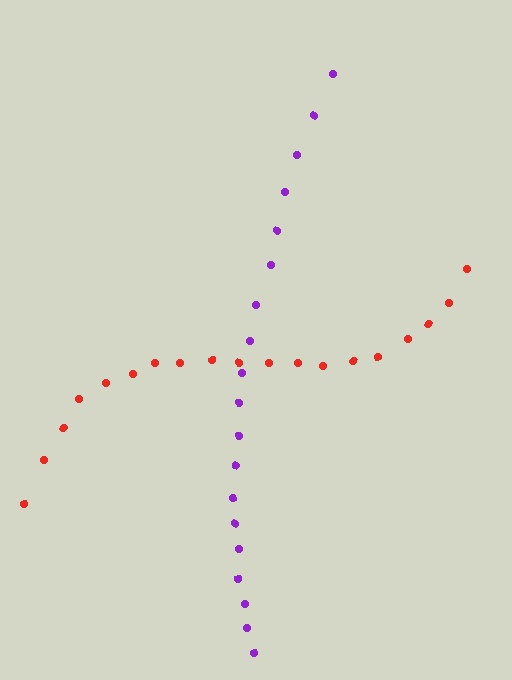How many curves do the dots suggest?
There are 2 distinct paths.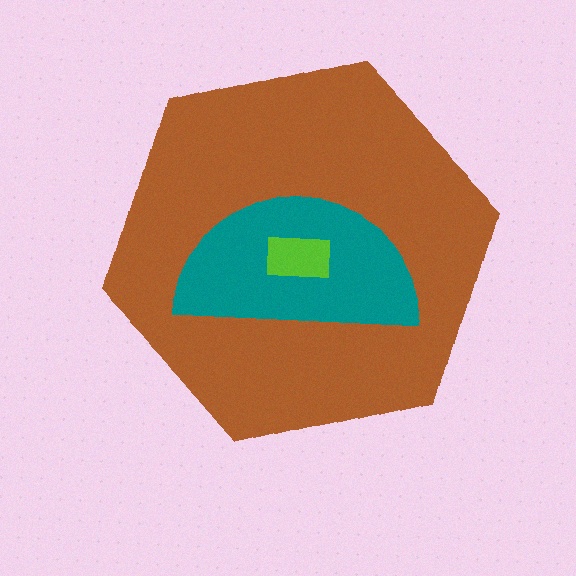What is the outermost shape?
The brown hexagon.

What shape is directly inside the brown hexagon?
The teal semicircle.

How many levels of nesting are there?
3.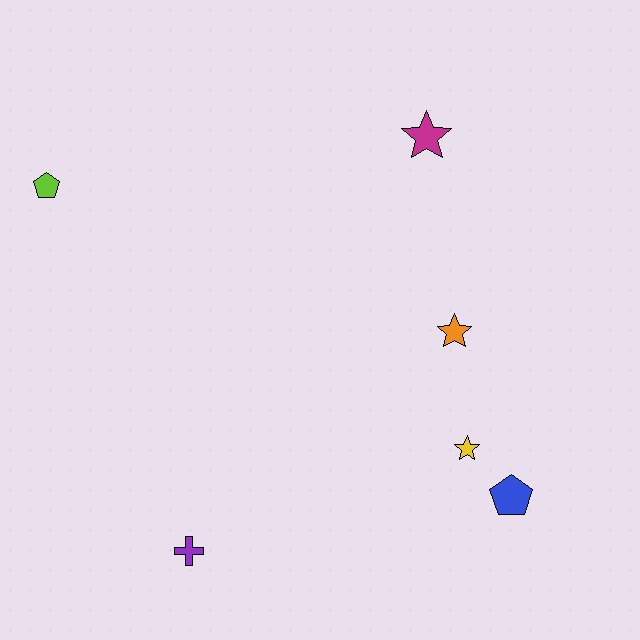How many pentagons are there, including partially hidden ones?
There are 2 pentagons.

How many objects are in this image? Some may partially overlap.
There are 6 objects.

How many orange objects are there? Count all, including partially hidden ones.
There is 1 orange object.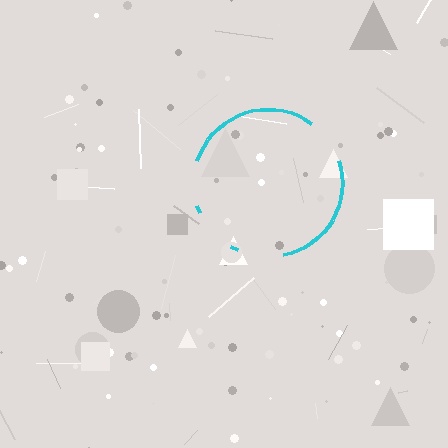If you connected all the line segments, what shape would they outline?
They would outline a circle.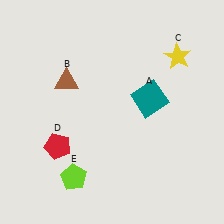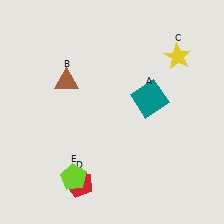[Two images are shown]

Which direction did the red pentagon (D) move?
The red pentagon (D) moved down.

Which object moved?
The red pentagon (D) moved down.